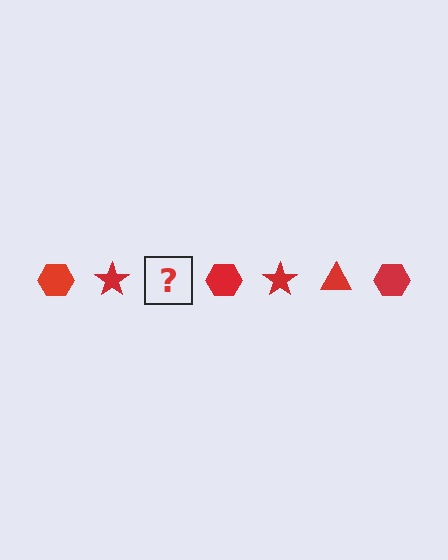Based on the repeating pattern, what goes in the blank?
The blank should be a red triangle.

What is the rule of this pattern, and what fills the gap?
The rule is that the pattern cycles through hexagon, star, triangle shapes in red. The gap should be filled with a red triangle.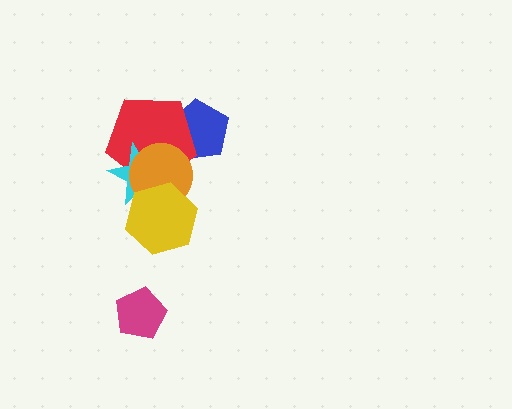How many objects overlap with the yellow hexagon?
2 objects overlap with the yellow hexagon.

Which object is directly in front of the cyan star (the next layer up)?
The orange circle is directly in front of the cyan star.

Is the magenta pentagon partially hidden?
No, no other shape covers it.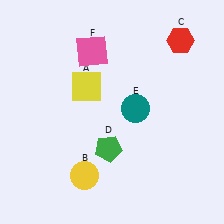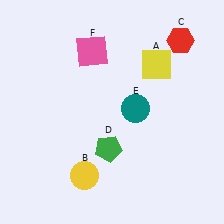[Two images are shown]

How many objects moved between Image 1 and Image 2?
1 object moved between the two images.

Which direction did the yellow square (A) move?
The yellow square (A) moved right.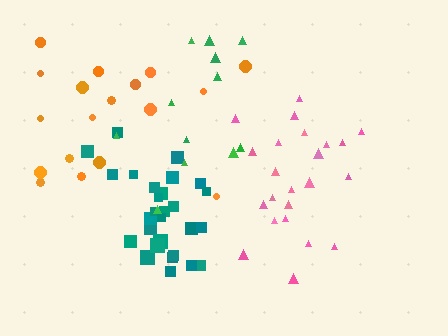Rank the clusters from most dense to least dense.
teal, pink, green, orange.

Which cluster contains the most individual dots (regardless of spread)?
Teal (29).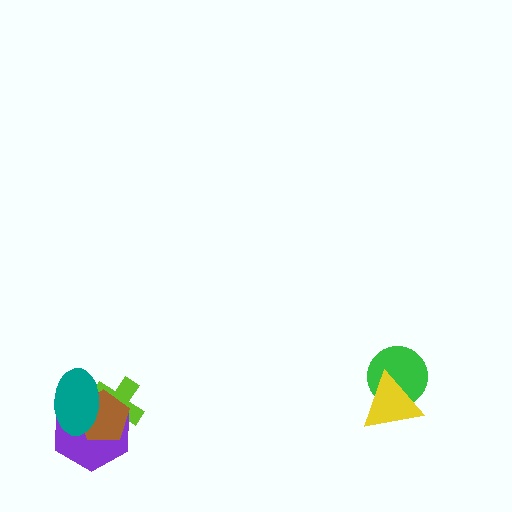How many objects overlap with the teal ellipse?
3 objects overlap with the teal ellipse.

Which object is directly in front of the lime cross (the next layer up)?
The purple hexagon is directly in front of the lime cross.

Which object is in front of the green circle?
The yellow triangle is in front of the green circle.